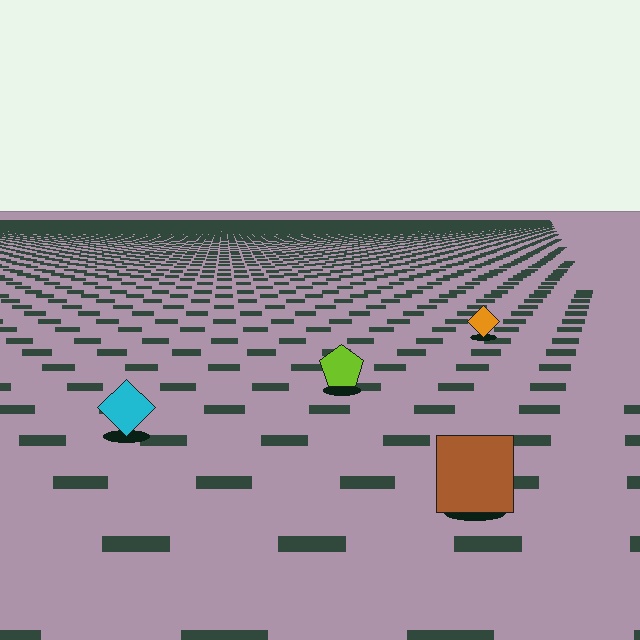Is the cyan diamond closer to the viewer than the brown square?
No. The brown square is closer — you can tell from the texture gradient: the ground texture is coarser near it.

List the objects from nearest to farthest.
From nearest to farthest: the brown square, the cyan diamond, the lime pentagon, the orange diamond.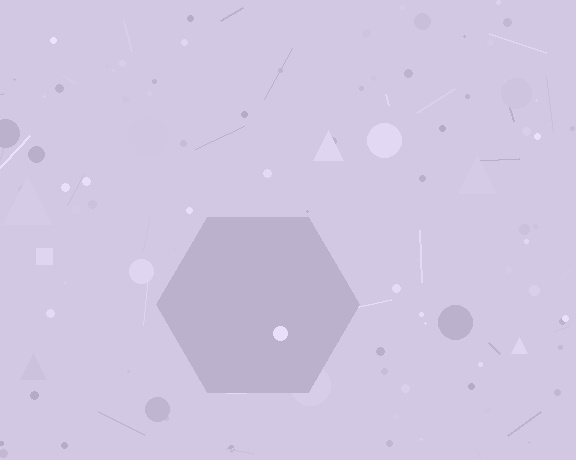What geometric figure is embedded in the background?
A hexagon is embedded in the background.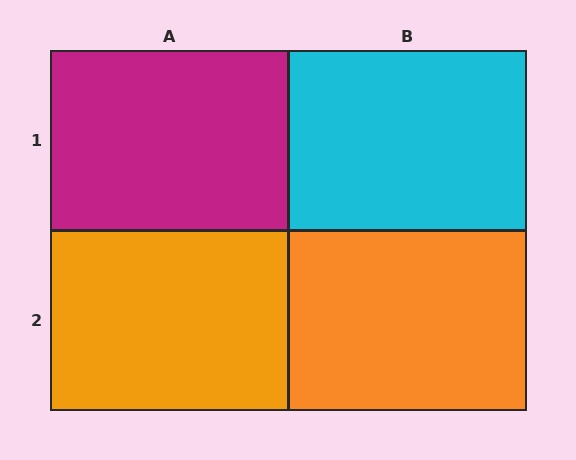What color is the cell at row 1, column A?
Magenta.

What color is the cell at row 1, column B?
Cyan.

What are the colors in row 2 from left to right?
Orange, orange.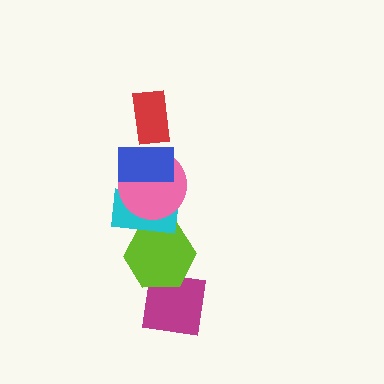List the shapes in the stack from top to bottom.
From top to bottom: the red rectangle, the blue rectangle, the pink circle, the cyan rectangle, the lime hexagon, the magenta square.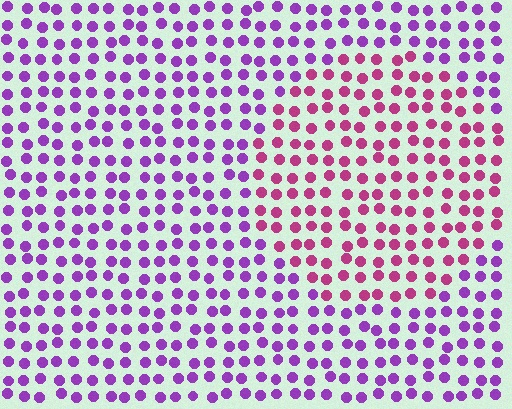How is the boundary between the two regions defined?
The boundary is defined purely by a slight shift in hue (about 42 degrees). Spacing, size, and orientation are identical on both sides.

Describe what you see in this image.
The image is filled with small purple elements in a uniform arrangement. A circle-shaped region is visible where the elements are tinted to a slightly different hue, forming a subtle color boundary.